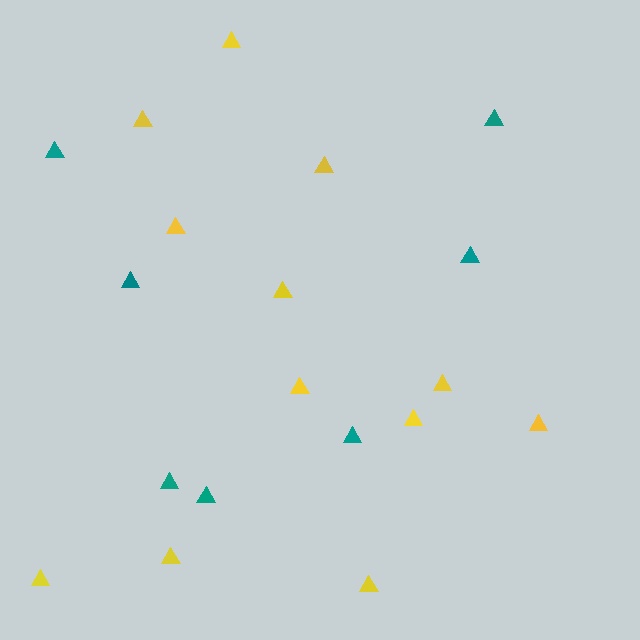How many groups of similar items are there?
There are 2 groups: one group of teal triangles (7) and one group of yellow triangles (12).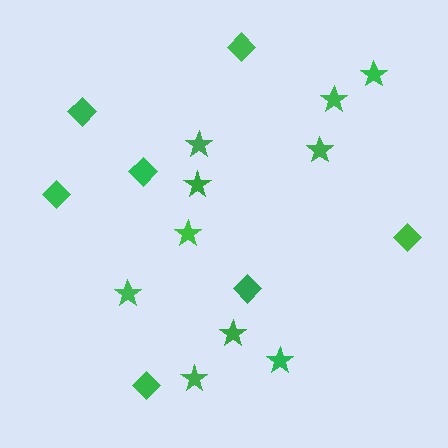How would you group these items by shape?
There are 2 groups: one group of stars (10) and one group of diamonds (7).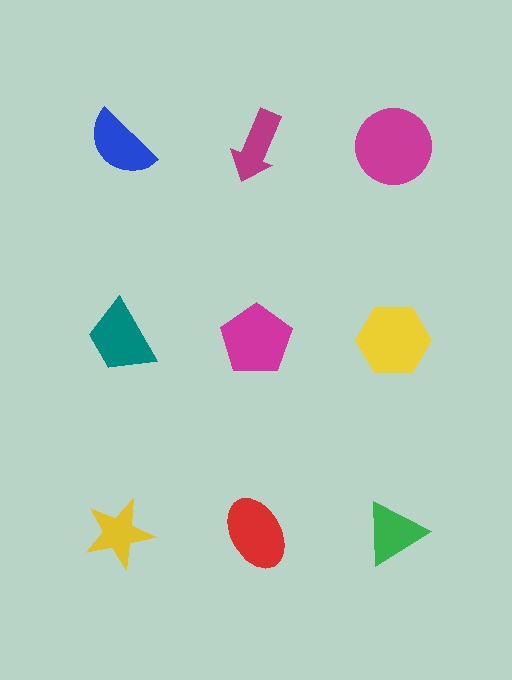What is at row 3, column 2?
A red ellipse.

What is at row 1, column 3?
A magenta circle.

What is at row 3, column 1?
A yellow star.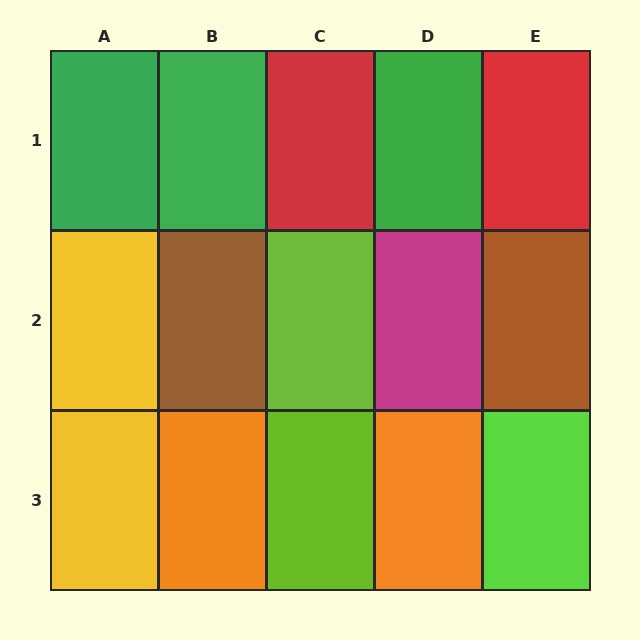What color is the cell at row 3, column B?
Orange.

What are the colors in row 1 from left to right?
Green, green, red, green, red.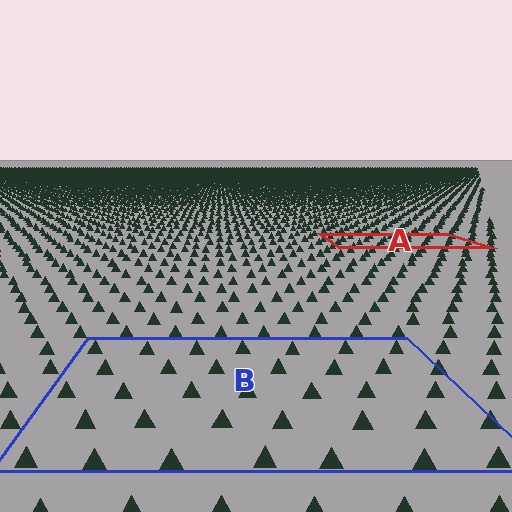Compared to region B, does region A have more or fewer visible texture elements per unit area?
Region A has more texture elements per unit area — they are packed more densely because it is farther away.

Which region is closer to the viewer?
Region B is closer. The texture elements there are larger and more spread out.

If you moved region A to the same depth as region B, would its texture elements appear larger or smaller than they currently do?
They would appear larger. At a closer depth, the same texture elements are projected at a bigger on-screen size.